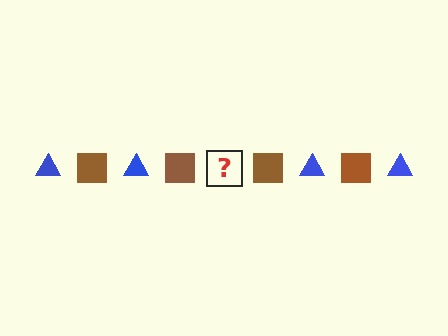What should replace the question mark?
The question mark should be replaced with a blue triangle.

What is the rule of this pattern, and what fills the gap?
The rule is that the pattern alternates between blue triangle and brown square. The gap should be filled with a blue triangle.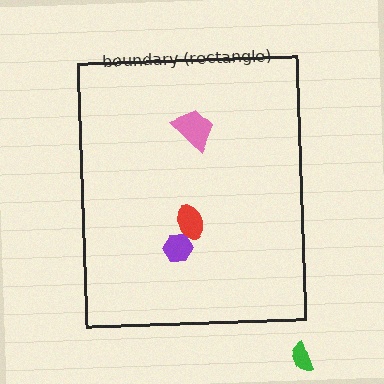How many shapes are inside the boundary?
3 inside, 1 outside.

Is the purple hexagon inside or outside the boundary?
Inside.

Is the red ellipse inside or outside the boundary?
Inside.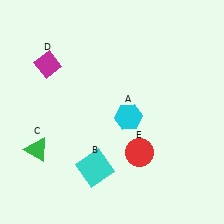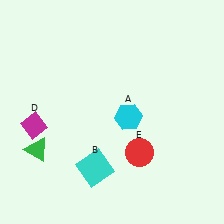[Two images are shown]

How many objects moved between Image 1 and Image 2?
1 object moved between the two images.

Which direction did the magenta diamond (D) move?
The magenta diamond (D) moved down.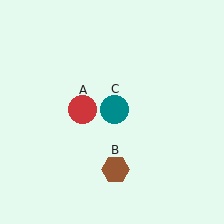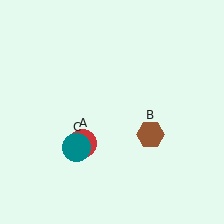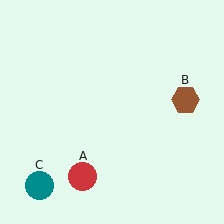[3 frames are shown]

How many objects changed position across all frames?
3 objects changed position: red circle (object A), brown hexagon (object B), teal circle (object C).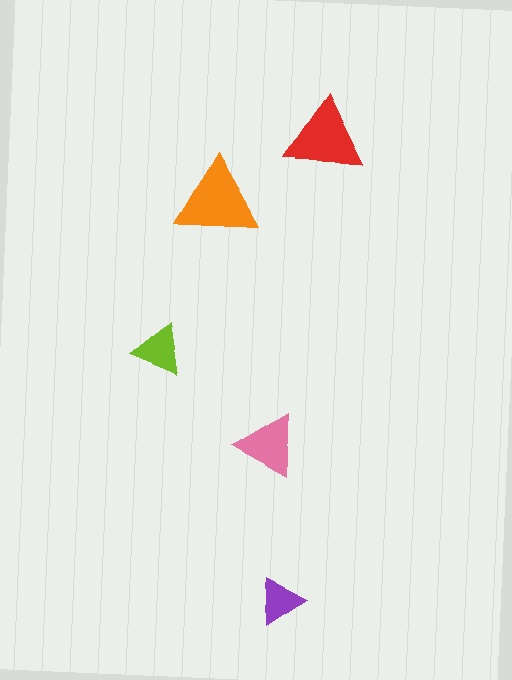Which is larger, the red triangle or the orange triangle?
The orange one.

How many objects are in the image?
There are 5 objects in the image.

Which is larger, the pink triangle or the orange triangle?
The orange one.